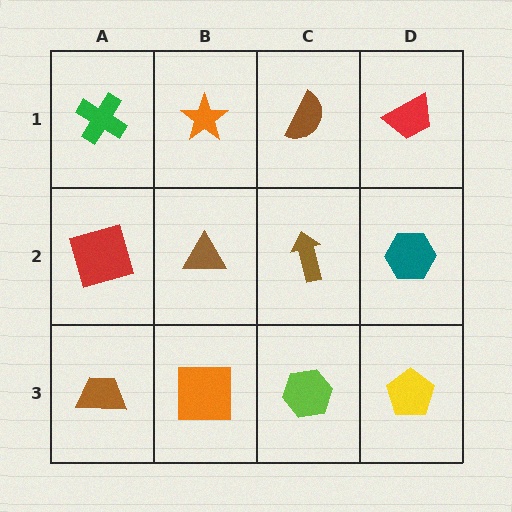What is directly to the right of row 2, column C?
A teal hexagon.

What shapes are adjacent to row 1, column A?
A red square (row 2, column A), an orange star (row 1, column B).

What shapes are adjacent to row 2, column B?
An orange star (row 1, column B), an orange square (row 3, column B), a red square (row 2, column A), a brown arrow (row 2, column C).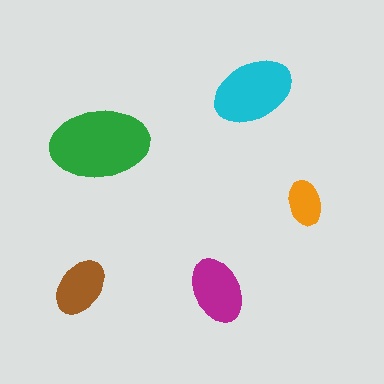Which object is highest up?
The cyan ellipse is topmost.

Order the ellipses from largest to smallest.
the green one, the cyan one, the magenta one, the brown one, the orange one.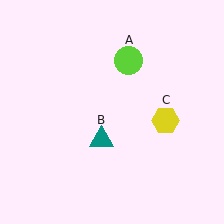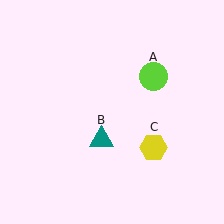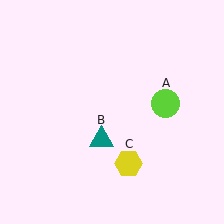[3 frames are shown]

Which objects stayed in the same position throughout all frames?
Teal triangle (object B) remained stationary.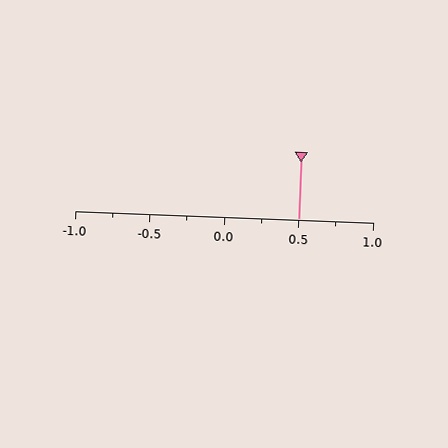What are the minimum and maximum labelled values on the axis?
The axis runs from -1.0 to 1.0.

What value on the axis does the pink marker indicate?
The marker indicates approximately 0.5.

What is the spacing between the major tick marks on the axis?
The major ticks are spaced 0.5 apart.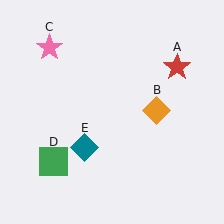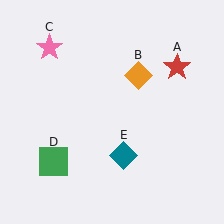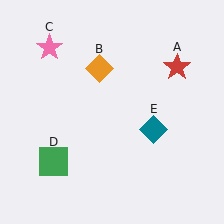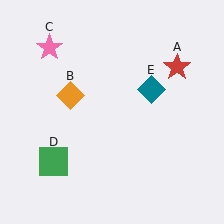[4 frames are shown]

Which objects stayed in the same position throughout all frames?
Red star (object A) and pink star (object C) and green square (object D) remained stationary.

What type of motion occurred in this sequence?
The orange diamond (object B), teal diamond (object E) rotated counterclockwise around the center of the scene.